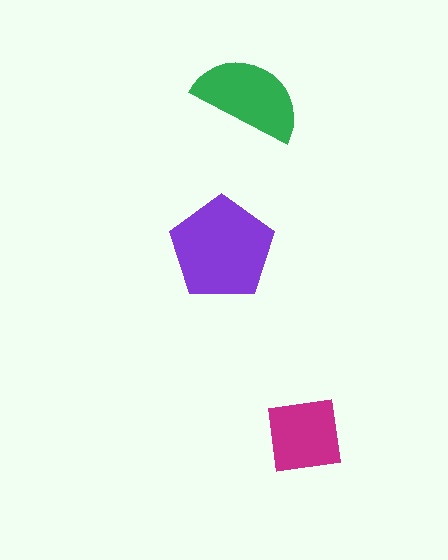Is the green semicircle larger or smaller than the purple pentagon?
Smaller.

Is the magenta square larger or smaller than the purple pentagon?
Smaller.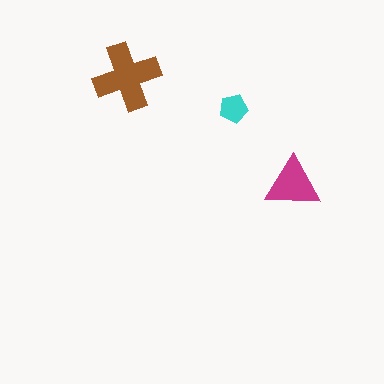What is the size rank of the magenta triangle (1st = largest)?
2nd.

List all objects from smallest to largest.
The cyan pentagon, the magenta triangle, the brown cross.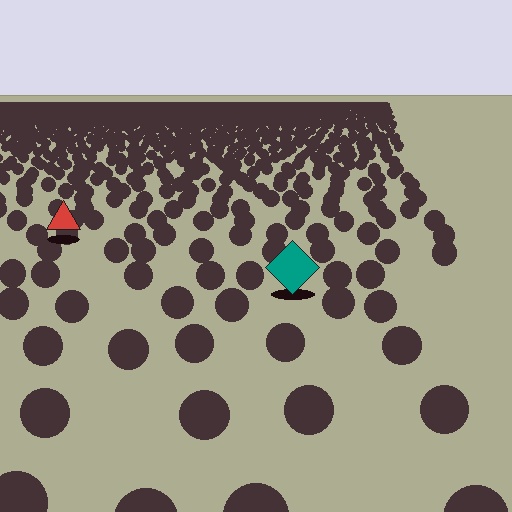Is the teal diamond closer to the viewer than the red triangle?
Yes. The teal diamond is closer — you can tell from the texture gradient: the ground texture is coarser near it.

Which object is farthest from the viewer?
The red triangle is farthest from the viewer. It appears smaller and the ground texture around it is denser.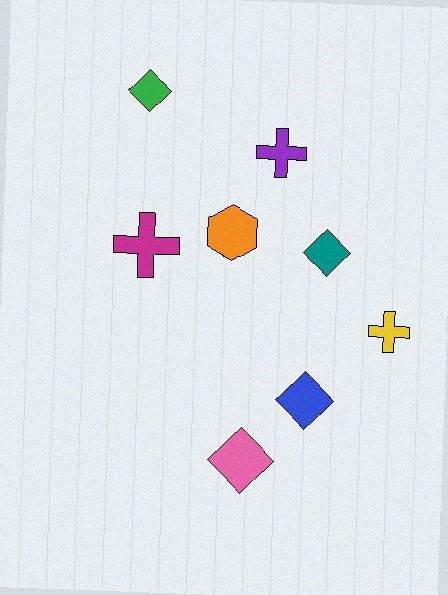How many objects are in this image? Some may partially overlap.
There are 8 objects.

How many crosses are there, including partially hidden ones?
There are 3 crosses.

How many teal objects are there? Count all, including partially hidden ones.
There is 1 teal object.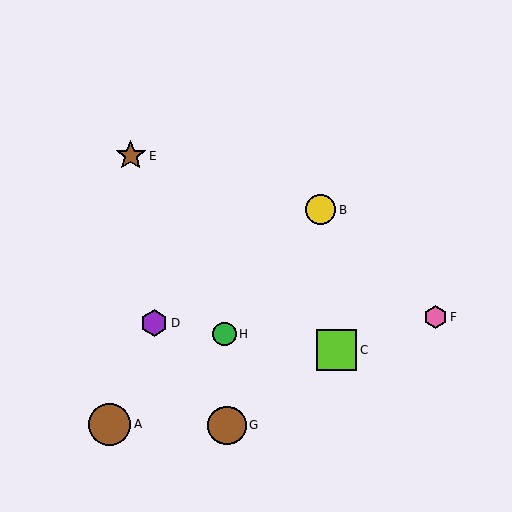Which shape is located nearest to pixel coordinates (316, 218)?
The yellow circle (labeled B) at (321, 210) is nearest to that location.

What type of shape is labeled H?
Shape H is a green circle.